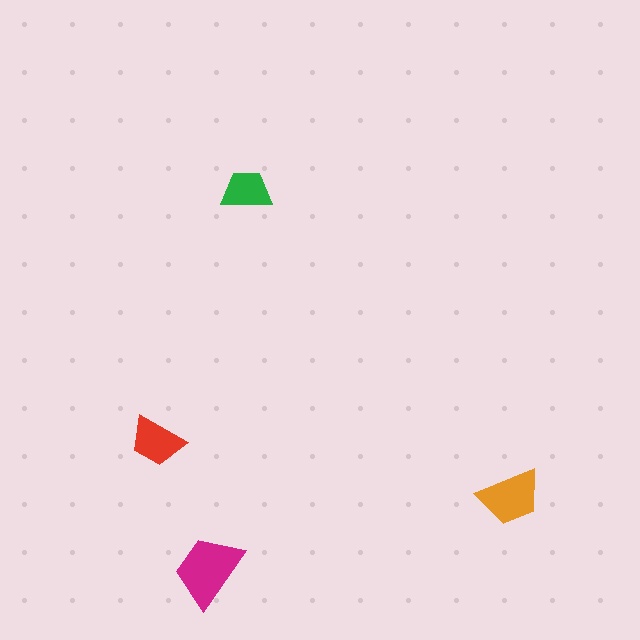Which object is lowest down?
The magenta trapezoid is bottommost.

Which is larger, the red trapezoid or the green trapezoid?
The red one.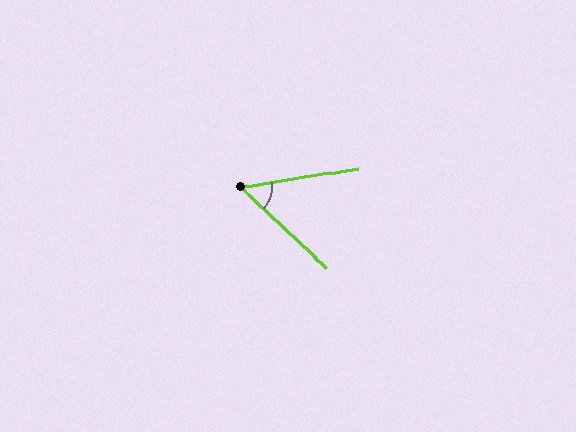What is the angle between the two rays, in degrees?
Approximately 52 degrees.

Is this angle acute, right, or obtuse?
It is acute.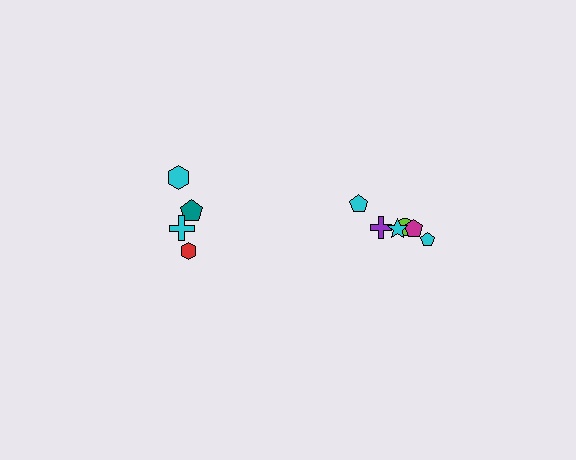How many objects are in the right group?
There are 6 objects.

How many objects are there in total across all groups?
There are 10 objects.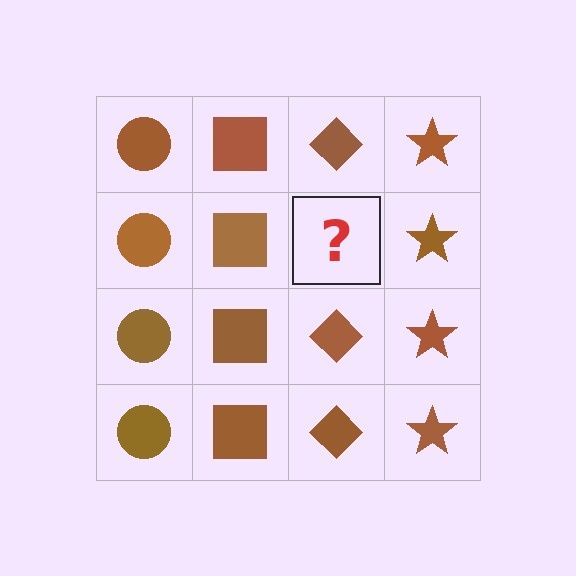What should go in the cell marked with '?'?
The missing cell should contain a brown diamond.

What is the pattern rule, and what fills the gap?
The rule is that each column has a consistent shape. The gap should be filled with a brown diamond.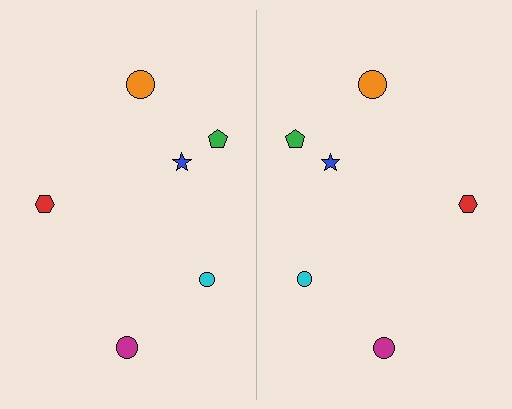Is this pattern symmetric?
Yes, this pattern has bilateral (reflection) symmetry.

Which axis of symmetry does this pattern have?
The pattern has a vertical axis of symmetry running through the center of the image.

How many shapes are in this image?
There are 12 shapes in this image.